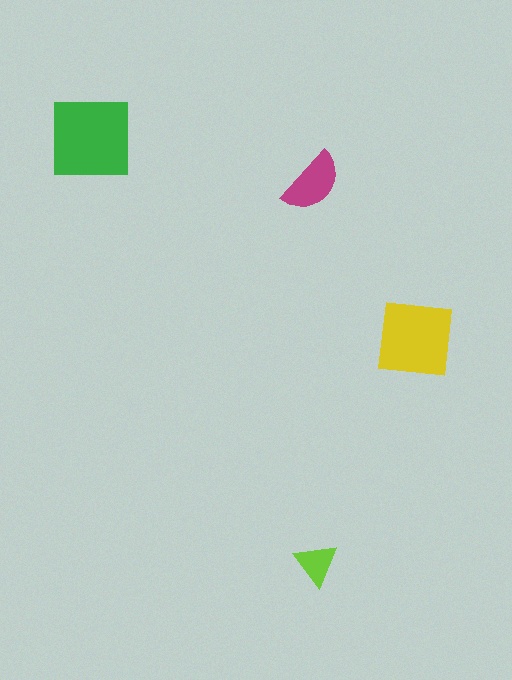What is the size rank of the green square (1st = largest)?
1st.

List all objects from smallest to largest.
The lime triangle, the magenta semicircle, the yellow square, the green square.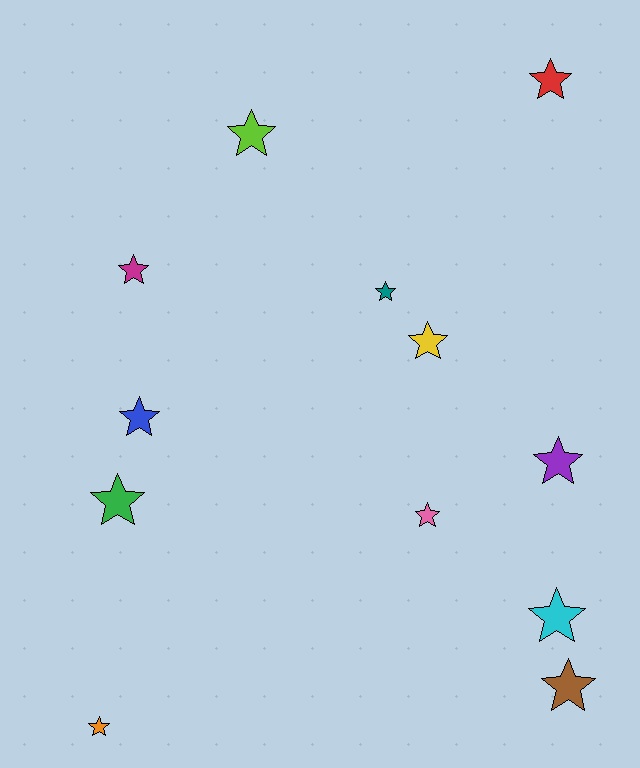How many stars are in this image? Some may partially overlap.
There are 12 stars.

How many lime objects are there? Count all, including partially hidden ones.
There is 1 lime object.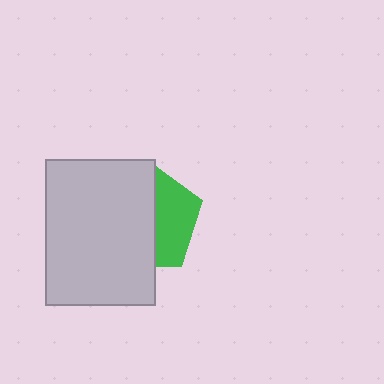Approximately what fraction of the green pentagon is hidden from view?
Roughly 61% of the green pentagon is hidden behind the light gray rectangle.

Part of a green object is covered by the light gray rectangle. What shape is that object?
It is a pentagon.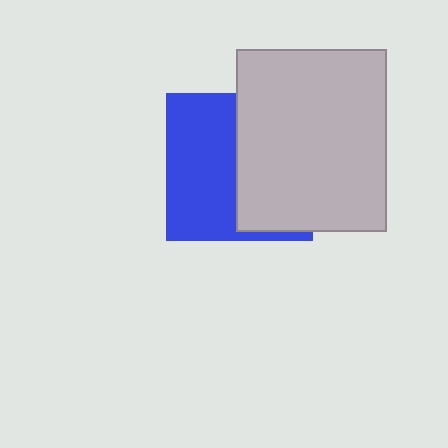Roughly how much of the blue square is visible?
About half of it is visible (roughly 51%).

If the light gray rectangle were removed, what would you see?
You would see the complete blue square.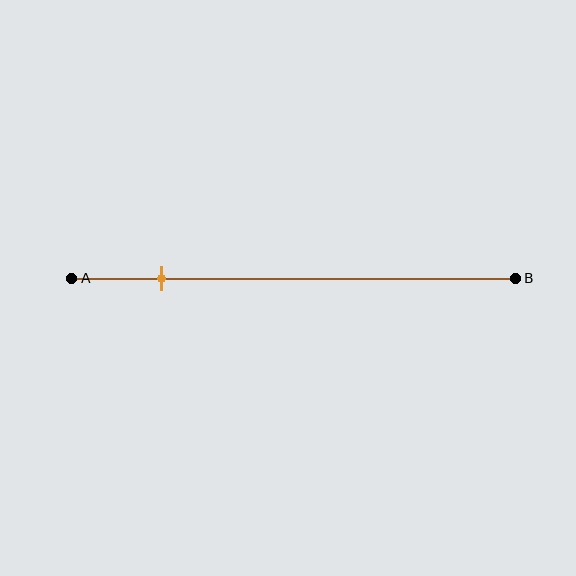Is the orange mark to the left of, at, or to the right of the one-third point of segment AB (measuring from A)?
The orange mark is to the left of the one-third point of segment AB.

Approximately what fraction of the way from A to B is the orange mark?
The orange mark is approximately 20% of the way from A to B.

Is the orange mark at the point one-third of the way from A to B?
No, the mark is at about 20% from A, not at the 33% one-third point.